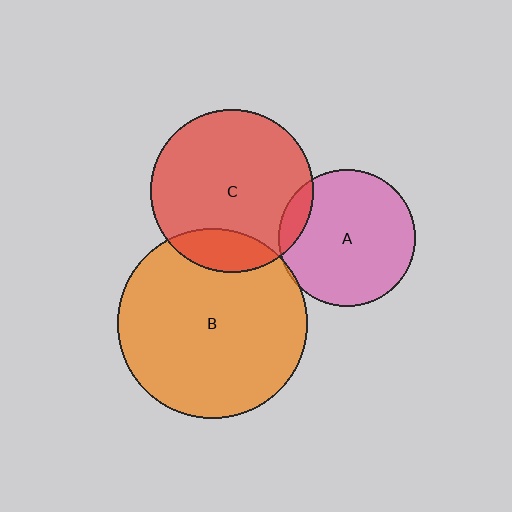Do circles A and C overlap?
Yes.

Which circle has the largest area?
Circle B (orange).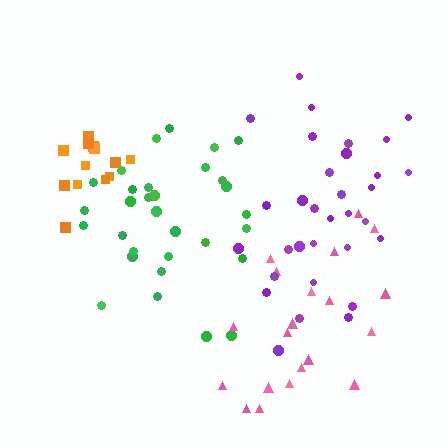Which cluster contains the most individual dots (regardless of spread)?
Purple (32).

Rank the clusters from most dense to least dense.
orange, green, purple, pink.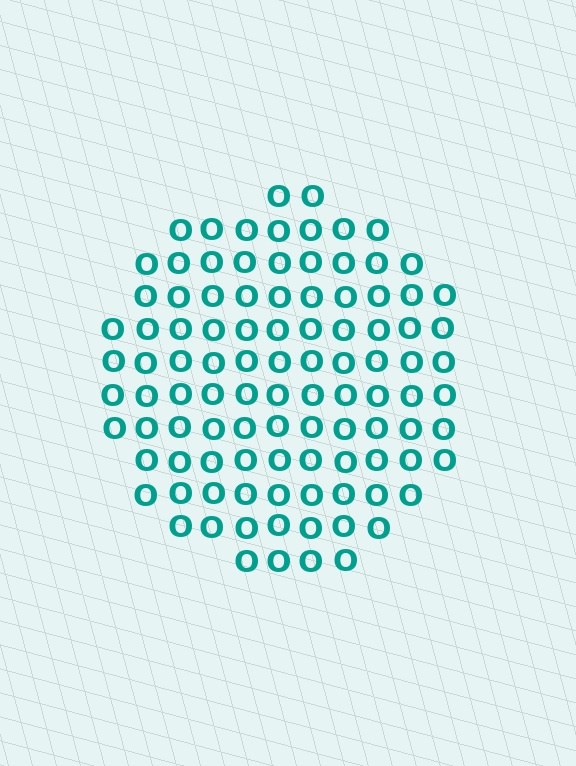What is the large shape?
The large shape is a circle.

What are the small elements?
The small elements are letter O's.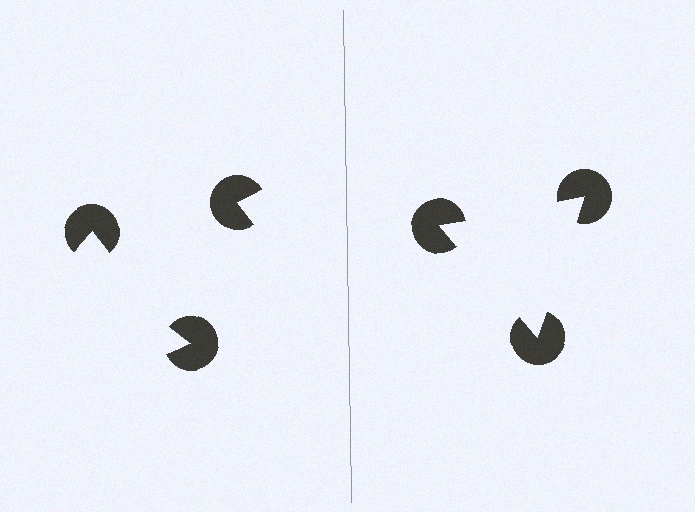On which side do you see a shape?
An illusory triangle appears on the right side. On the left side the wedge cuts are rotated, so no coherent shape forms.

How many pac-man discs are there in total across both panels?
6 — 3 on each side.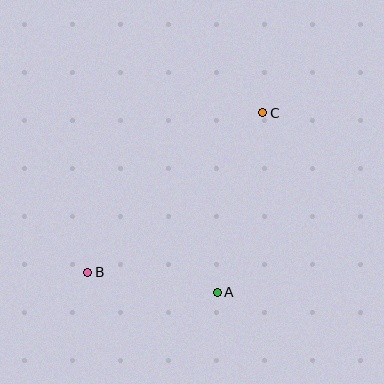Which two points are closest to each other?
Points A and B are closest to each other.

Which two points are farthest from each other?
Points B and C are farthest from each other.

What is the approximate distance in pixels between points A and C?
The distance between A and C is approximately 185 pixels.